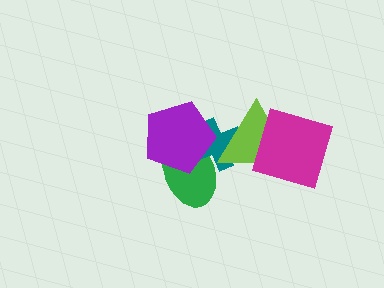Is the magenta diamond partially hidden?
No, no other shape covers it.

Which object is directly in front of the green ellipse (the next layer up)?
The teal cross is directly in front of the green ellipse.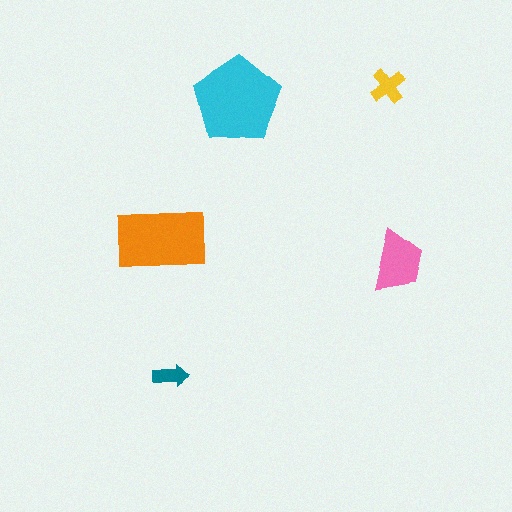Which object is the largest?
The cyan pentagon.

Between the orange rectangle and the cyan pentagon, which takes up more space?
The cyan pentagon.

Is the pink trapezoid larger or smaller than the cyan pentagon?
Smaller.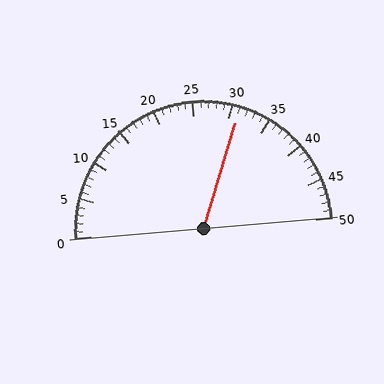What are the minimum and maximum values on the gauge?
The gauge ranges from 0 to 50.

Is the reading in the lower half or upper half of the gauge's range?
The reading is in the upper half of the range (0 to 50).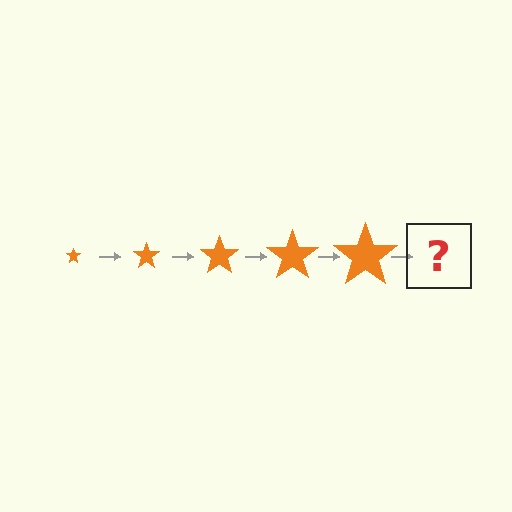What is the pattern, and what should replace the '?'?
The pattern is that the star gets progressively larger each step. The '?' should be an orange star, larger than the previous one.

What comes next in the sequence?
The next element should be an orange star, larger than the previous one.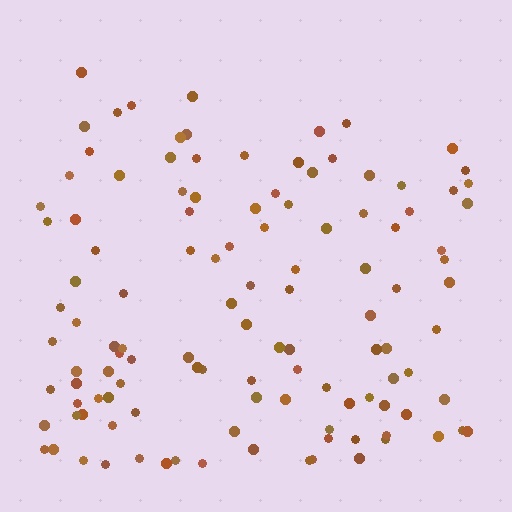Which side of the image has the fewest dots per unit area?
The top.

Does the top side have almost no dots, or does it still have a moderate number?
Still a moderate number, just noticeably fewer than the bottom.